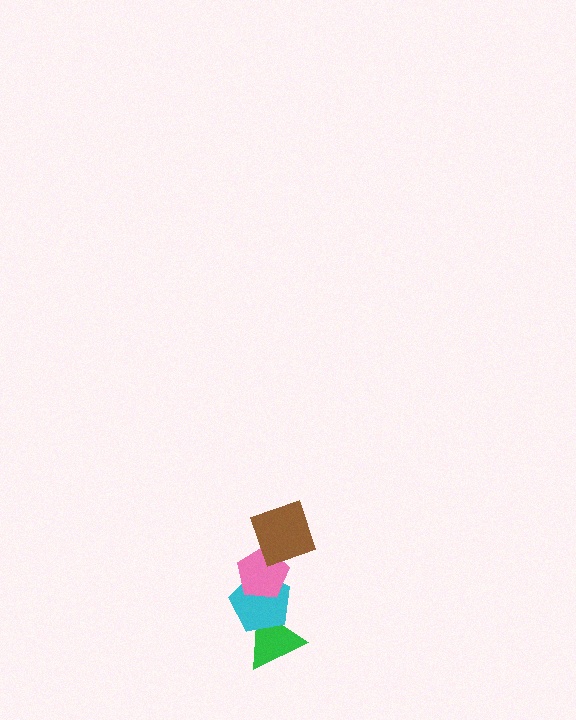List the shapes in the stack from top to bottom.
From top to bottom: the brown square, the pink pentagon, the cyan pentagon, the green triangle.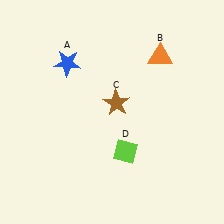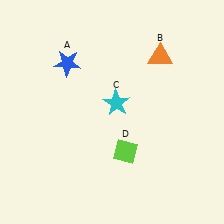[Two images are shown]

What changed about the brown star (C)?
In Image 1, C is brown. In Image 2, it changed to cyan.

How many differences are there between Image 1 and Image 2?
There is 1 difference between the two images.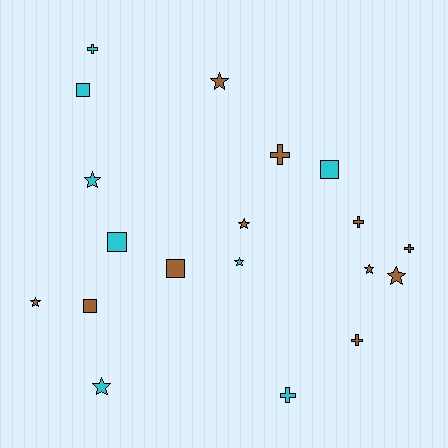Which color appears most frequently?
Brown, with 11 objects.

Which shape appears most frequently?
Star, with 8 objects.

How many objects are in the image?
There are 19 objects.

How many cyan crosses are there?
There are 2 cyan crosses.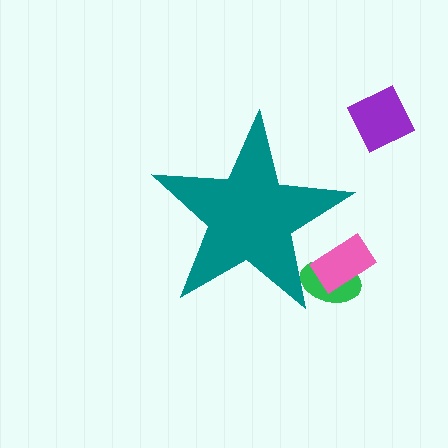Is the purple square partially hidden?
No, the purple square is fully visible.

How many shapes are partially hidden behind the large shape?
2 shapes are partially hidden.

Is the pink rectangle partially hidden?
Yes, the pink rectangle is partially hidden behind the teal star.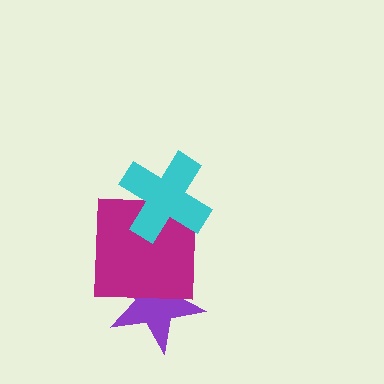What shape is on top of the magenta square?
The cyan cross is on top of the magenta square.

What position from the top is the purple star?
The purple star is 3rd from the top.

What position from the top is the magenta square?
The magenta square is 2nd from the top.